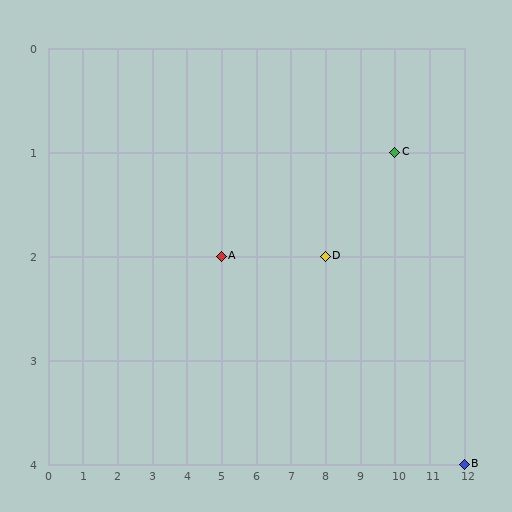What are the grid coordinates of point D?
Point D is at grid coordinates (8, 2).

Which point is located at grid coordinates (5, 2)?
Point A is at (5, 2).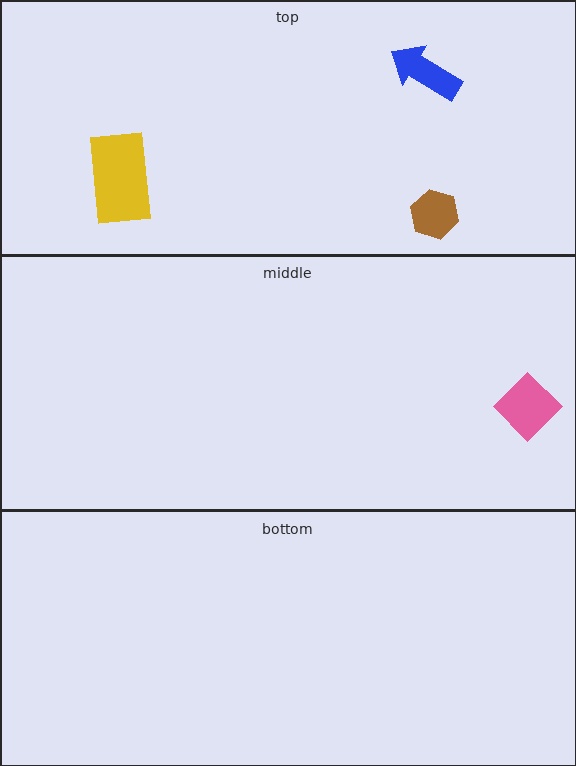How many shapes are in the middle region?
1.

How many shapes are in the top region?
3.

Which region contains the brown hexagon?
The top region.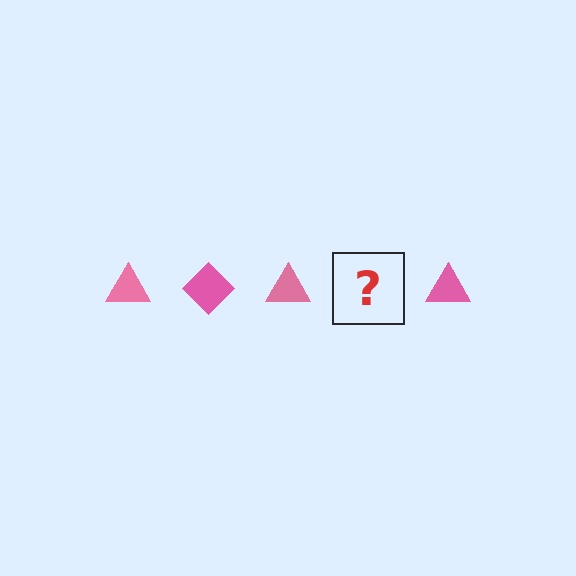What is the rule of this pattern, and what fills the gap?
The rule is that the pattern cycles through triangle, diamond shapes in pink. The gap should be filled with a pink diamond.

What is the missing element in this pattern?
The missing element is a pink diamond.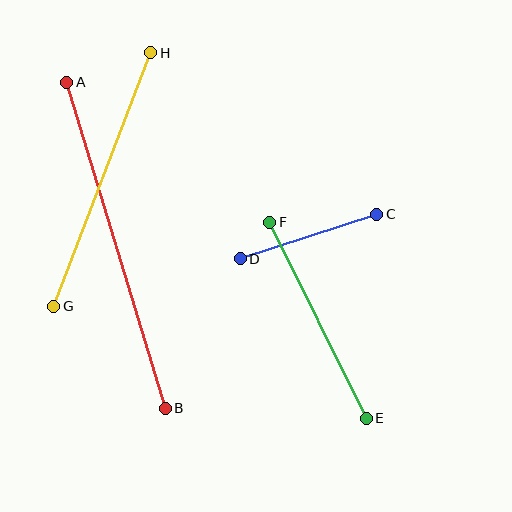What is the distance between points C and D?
The distance is approximately 144 pixels.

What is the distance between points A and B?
The distance is approximately 341 pixels.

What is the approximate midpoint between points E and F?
The midpoint is at approximately (318, 320) pixels.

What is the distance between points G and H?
The distance is approximately 271 pixels.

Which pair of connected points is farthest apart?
Points A and B are farthest apart.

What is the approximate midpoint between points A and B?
The midpoint is at approximately (116, 245) pixels.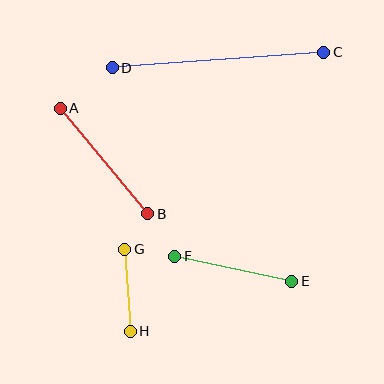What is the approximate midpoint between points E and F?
The midpoint is at approximately (233, 269) pixels.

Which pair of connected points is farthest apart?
Points C and D are farthest apart.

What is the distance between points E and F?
The distance is approximately 119 pixels.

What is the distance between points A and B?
The distance is approximately 137 pixels.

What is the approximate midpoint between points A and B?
The midpoint is at approximately (104, 161) pixels.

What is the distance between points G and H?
The distance is approximately 82 pixels.